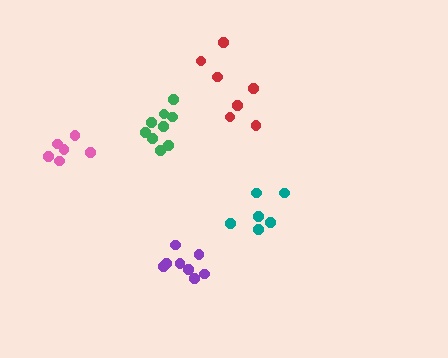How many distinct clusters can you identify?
There are 5 distinct clusters.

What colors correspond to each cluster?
The clusters are colored: teal, red, green, purple, pink.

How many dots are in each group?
Group 1: 6 dots, Group 2: 7 dots, Group 3: 9 dots, Group 4: 8 dots, Group 5: 6 dots (36 total).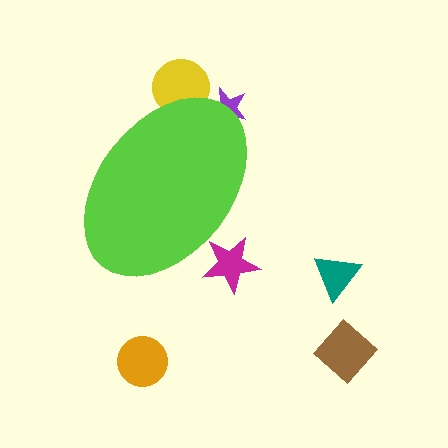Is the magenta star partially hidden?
Yes, the magenta star is partially hidden behind the lime ellipse.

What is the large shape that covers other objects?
A lime ellipse.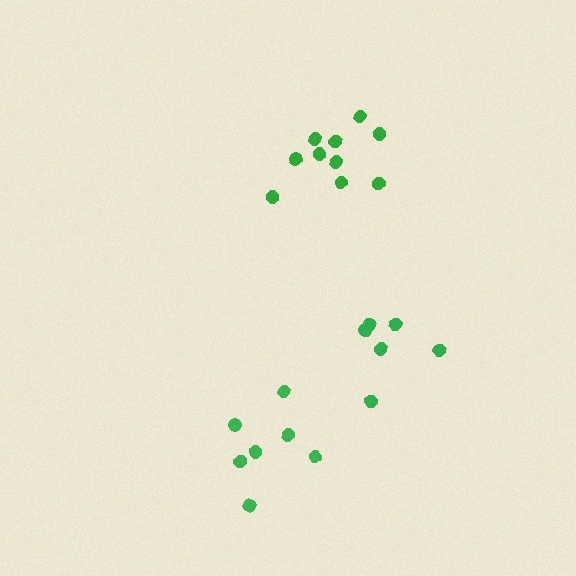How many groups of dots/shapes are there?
There are 3 groups.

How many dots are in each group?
Group 1: 6 dots, Group 2: 10 dots, Group 3: 7 dots (23 total).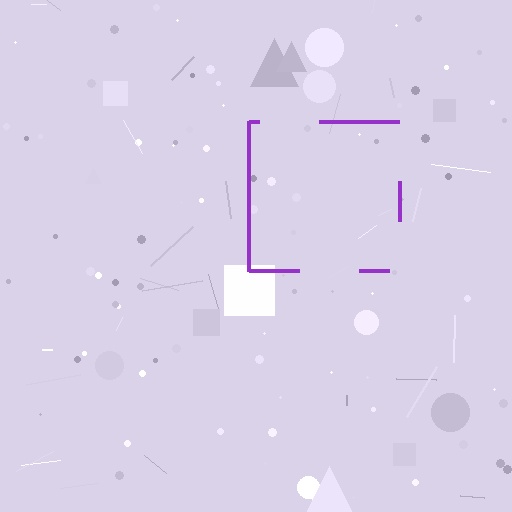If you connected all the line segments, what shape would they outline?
They would outline a square.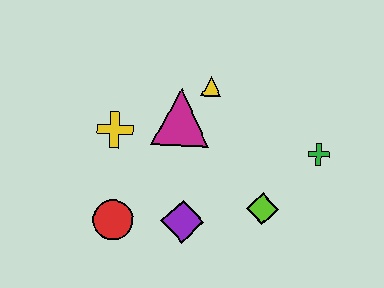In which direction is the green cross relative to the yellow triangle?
The green cross is to the right of the yellow triangle.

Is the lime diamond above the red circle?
Yes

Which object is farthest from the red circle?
The green cross is farthest from the red circle.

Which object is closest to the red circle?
The purple diamond is closest to the red circle.